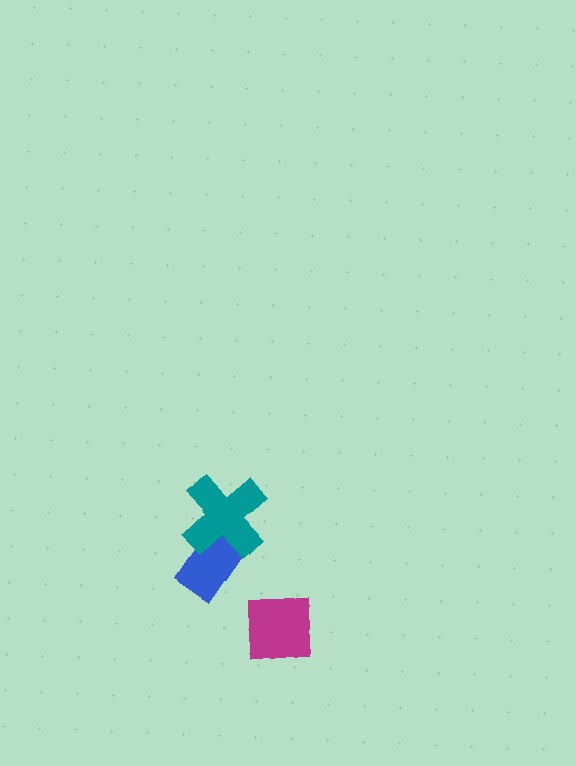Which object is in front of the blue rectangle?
The teal cross is in front of the blue rectangle.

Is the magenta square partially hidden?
No, no other shape covers it.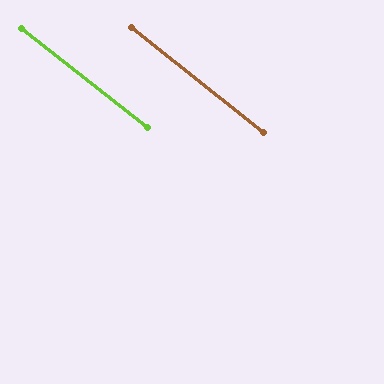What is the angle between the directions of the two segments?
Approximately 0 degrees.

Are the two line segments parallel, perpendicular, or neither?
Parallel — their directions differ by only 0.1°.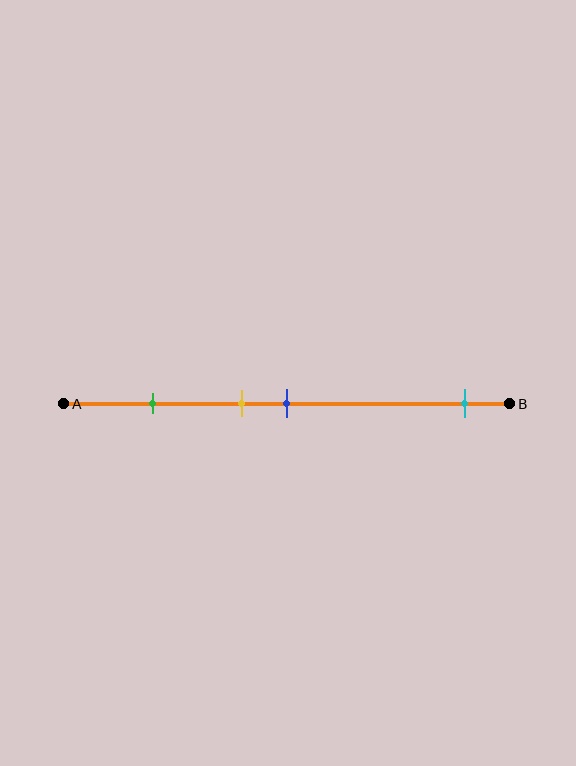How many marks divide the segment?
There are 4 marks dividing the segment.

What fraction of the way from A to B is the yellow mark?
The yellow mark is approximately 40% (0.4) of the way from A to B.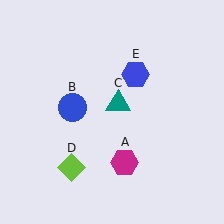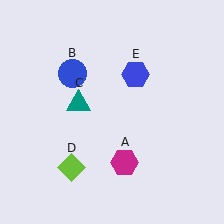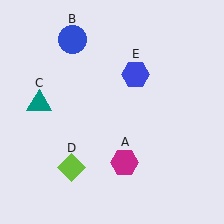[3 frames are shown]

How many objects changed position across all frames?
2 objects changed position: blue circle (object B), teal triangle (object C).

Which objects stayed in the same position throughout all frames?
Magenta hexagon (object A) and lime diamond (object D) and blue hexagon (object E) remained stationary.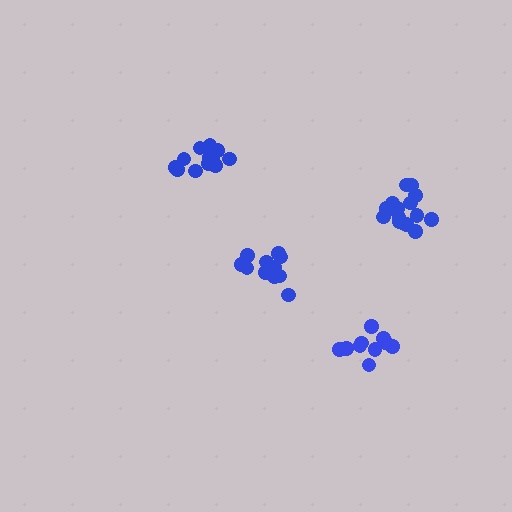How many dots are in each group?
Group 1: 10 dots, Group 2: 14 dots, Group 3: 16 dots, Group 4: 12 dots (52 total).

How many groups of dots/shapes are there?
There are 4 groups.